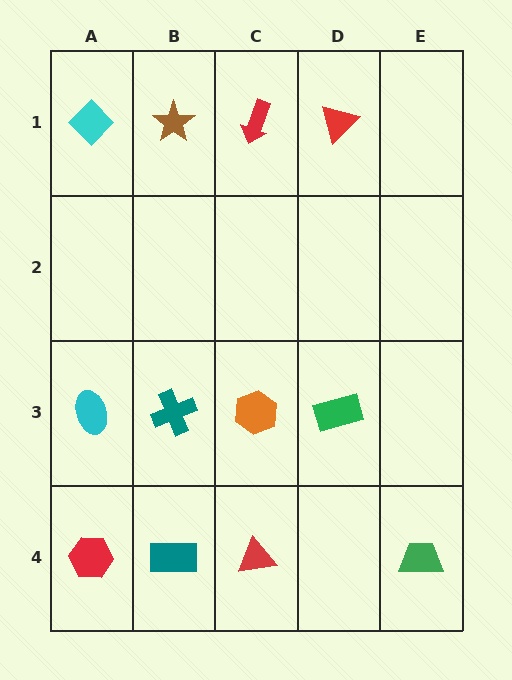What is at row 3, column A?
A cyan ellipse.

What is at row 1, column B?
A brown star.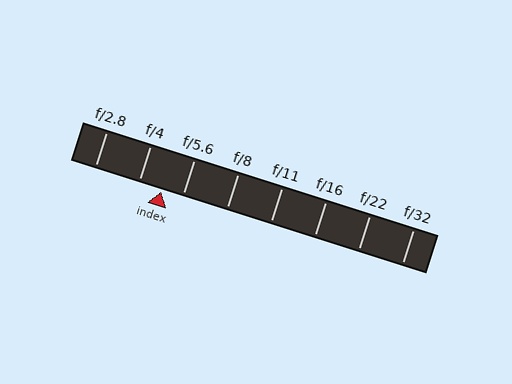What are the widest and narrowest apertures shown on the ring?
The widest aperture shown is f/2.8 and the narrowest is f/32.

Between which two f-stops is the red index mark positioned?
The index mark is between f/4 and f/5.6.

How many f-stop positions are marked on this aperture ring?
There are 8 f-stop positions marked.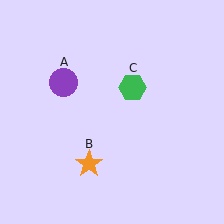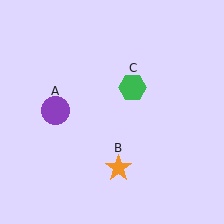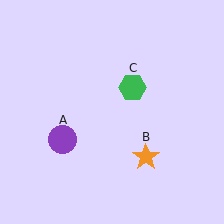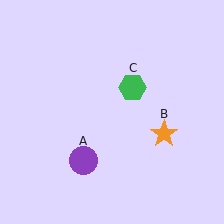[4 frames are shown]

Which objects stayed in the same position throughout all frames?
Green hexagon (object C) remained stationary.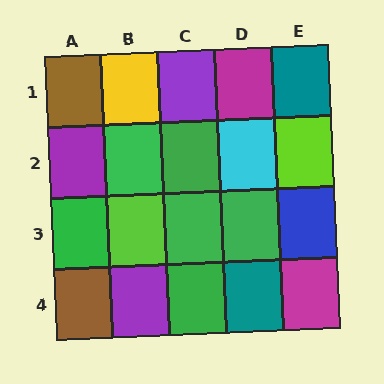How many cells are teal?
2 cells are teal.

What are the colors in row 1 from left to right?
Brown, yellow, purple, magenta, teal.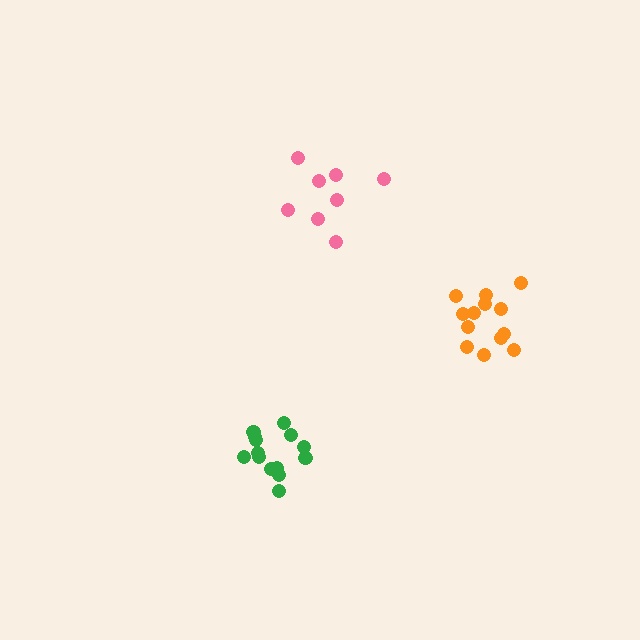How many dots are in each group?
Group 1: 13 dots, Group 2: 14 dots, Group 3: 8 dots (35 total).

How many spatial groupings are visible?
There are 3 spatial groupings.